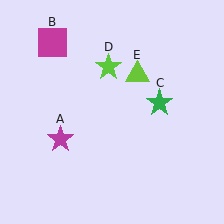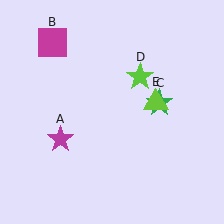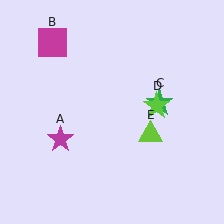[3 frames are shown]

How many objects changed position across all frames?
2 objects changed position: lime star (object D), lime triangle (object E).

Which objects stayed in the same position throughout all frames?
Magenta star (object A) and magenta square (object B) and green star (object C) remained stationary.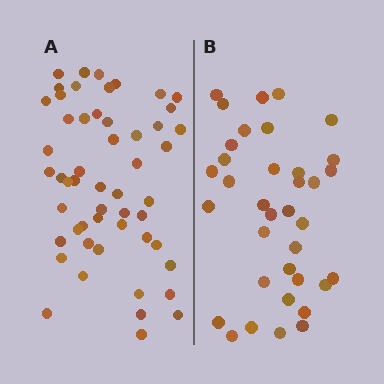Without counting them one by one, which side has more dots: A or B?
Region A (the left region) has more dots.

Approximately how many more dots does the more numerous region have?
Region A has approximately 15 more dots than region B.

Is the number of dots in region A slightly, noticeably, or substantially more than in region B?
Region A has substantially more. The ratio is roughly 1.5 to 1.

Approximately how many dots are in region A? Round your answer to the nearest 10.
About 50 dots. (The exact count is 53, which rounds to 50.)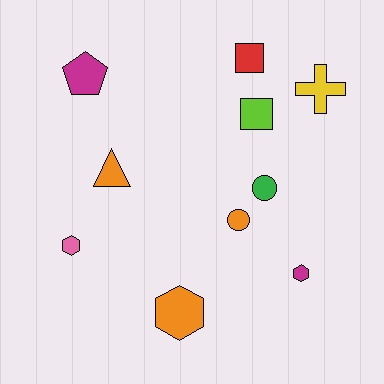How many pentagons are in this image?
There is 1 pentagon.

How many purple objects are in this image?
There are no purple objects.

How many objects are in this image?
There are 10 objects.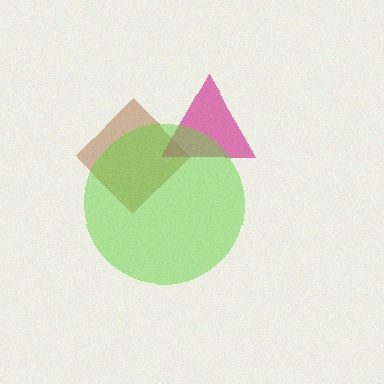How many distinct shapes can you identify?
There are 3 distinct shapes: a brown diamond, a magenta triangle, a lime circle.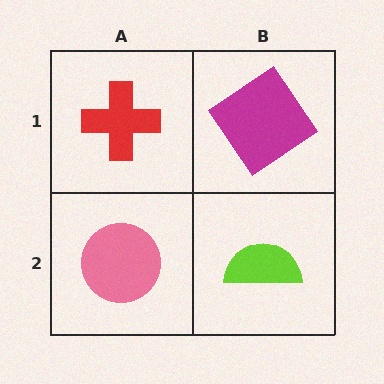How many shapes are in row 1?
2 shapes.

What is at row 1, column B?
A magenta diamond.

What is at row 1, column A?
A red cross.